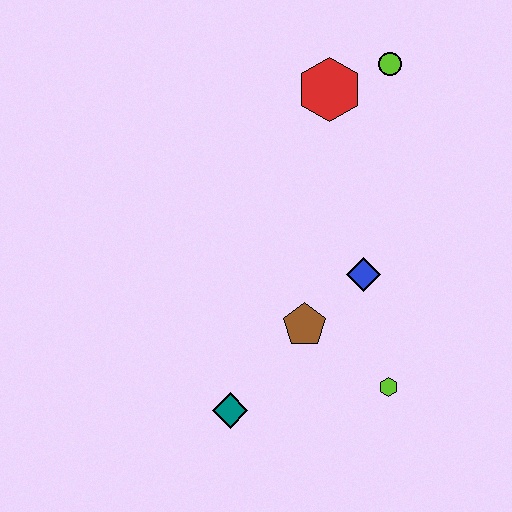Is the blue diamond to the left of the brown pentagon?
No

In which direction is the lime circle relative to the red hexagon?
The lime circle is to the right of the red hexagon.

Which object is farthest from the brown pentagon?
The lime circle is farthest from the brown pentagon.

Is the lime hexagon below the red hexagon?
Yes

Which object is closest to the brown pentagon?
The blue diamond is closest to the brown pentagon.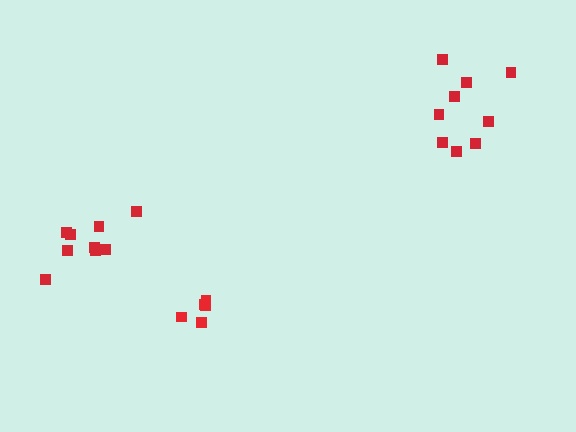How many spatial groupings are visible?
There are 3 spatial groupings.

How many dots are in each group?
Group 1: 5 dots, Group 2: 9 dots, Group 3: 9 dots (23 total).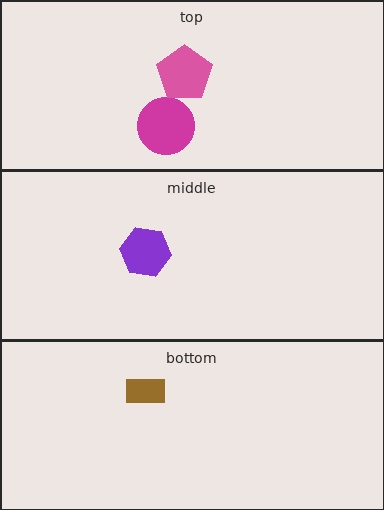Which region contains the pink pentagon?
The top region.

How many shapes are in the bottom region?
1.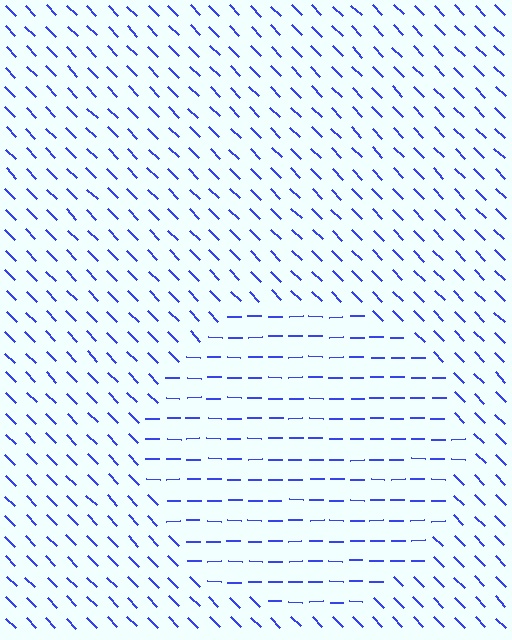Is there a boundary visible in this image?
Yes, there is a texture boundary formed by a change in line orientation.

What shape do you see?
I see a circle.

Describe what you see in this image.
The image is filled with small blue line segments. A circle region in the image has lines oriented differently from the surrounding lines, creating a visible texture boundary.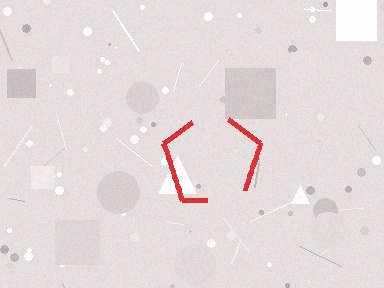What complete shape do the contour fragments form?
The contour fragments form a pentagon.